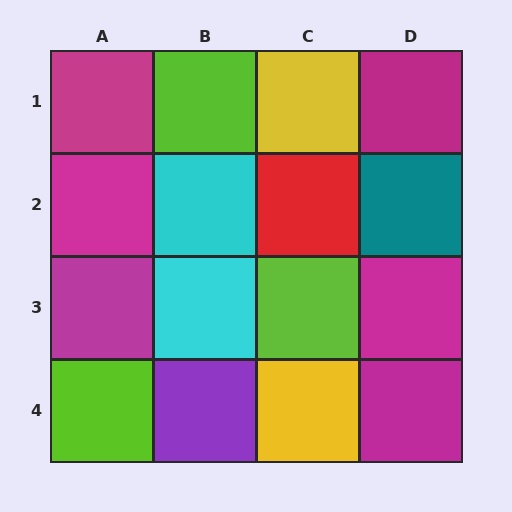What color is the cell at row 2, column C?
Red.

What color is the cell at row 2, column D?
Teal.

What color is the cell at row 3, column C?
Lime.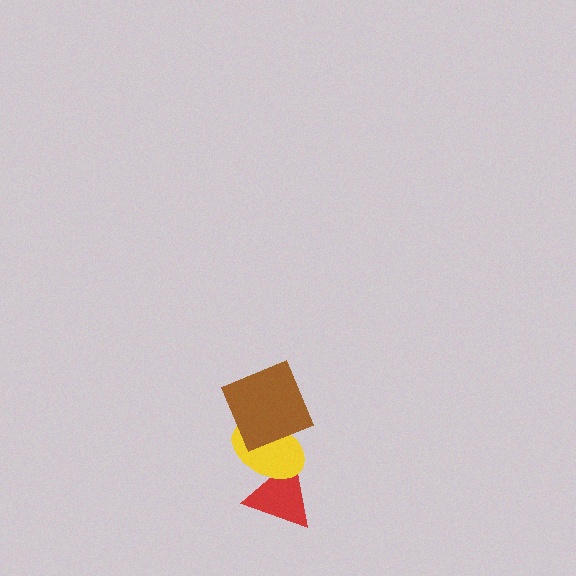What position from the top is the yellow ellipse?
The yellow ellipse is 2nd from the top.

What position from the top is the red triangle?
The red triangle is 3rd from the top.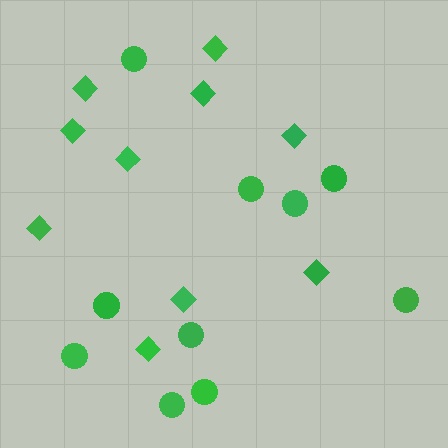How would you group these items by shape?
There are 2 groups: one group of diamonds (10) and one group of circles (10).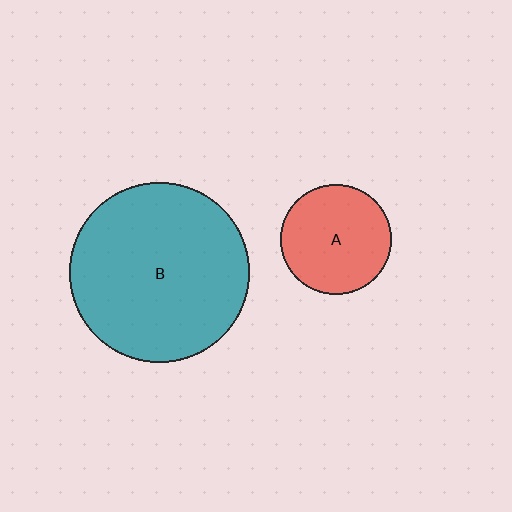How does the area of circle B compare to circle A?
Approximately 2.7 times.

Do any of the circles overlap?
No, none of the circles overlap.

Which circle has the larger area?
Circle B (teal).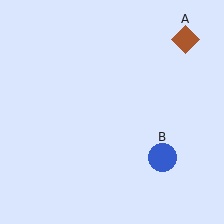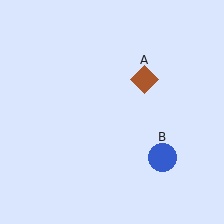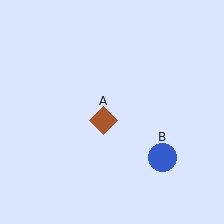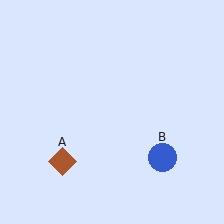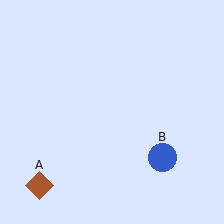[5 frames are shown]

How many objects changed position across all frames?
1 object changed position: brown diamond (object A).